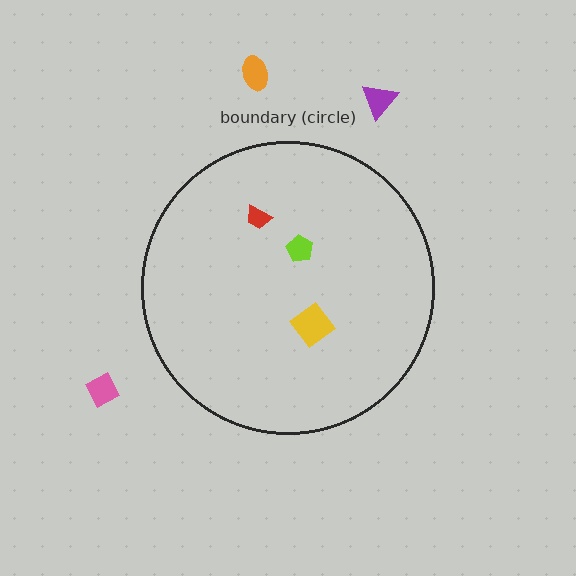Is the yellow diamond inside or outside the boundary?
Inside.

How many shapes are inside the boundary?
3 inside, 3 outside.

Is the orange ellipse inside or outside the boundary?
Outside.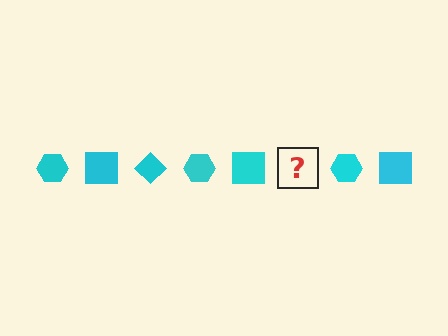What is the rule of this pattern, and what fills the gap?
The rule is that the pattern cycles through hexagon, square, diamond shapes in cyan. The gap should be filled with a cyan diamond.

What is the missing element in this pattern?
The missing element is a cyan diamond.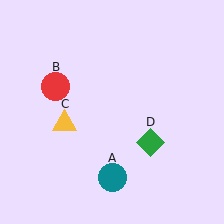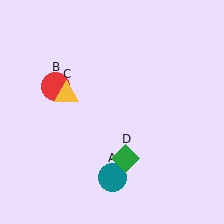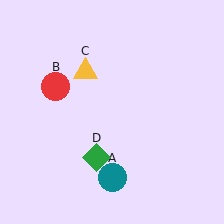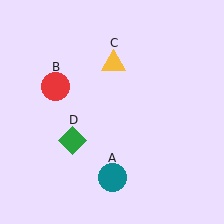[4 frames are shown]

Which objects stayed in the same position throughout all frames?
Teal circle (object A) and red circle (object B) remained stationary.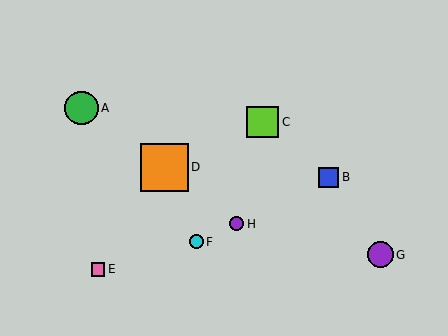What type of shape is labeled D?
Shape D is an orange square.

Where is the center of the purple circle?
The center of the purple circle is at (380, 255).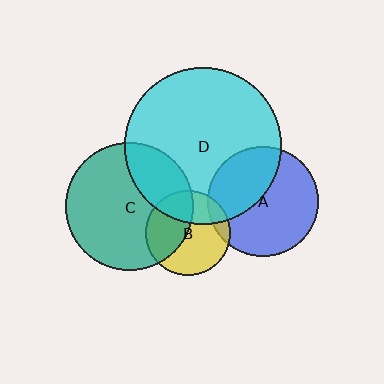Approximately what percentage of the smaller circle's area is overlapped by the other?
Approximately 45%.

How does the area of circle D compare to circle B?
Approximately 3.4 times.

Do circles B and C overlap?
Yes.